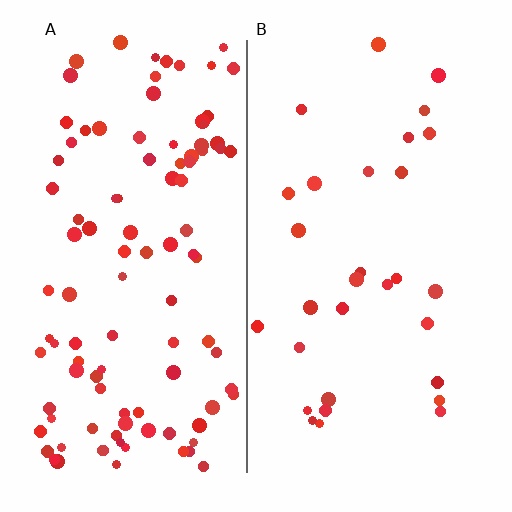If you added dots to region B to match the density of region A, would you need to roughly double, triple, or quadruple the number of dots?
Approximately triple.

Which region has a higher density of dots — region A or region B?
A (the left).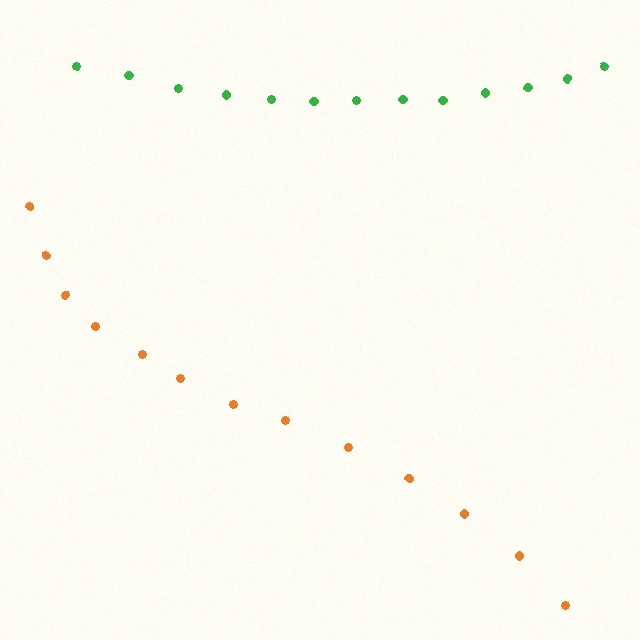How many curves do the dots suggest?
There are 2 distinct paths.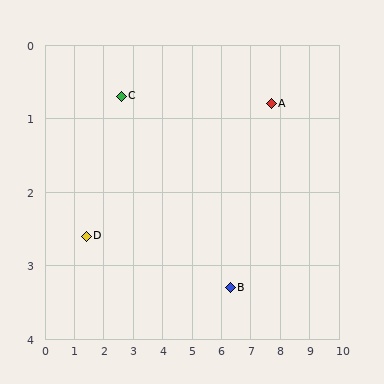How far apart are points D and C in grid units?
Points D and C are about 2.2 grid units apart.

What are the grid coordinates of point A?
Point A is at approximately (7.7, 0.8).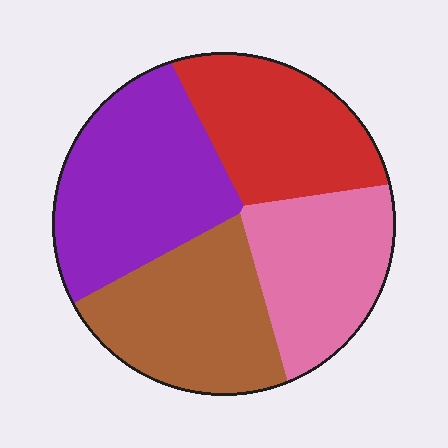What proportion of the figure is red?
Red covers 23% of the figure.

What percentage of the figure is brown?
Brown takes up about one quarter (1/4) of the figure.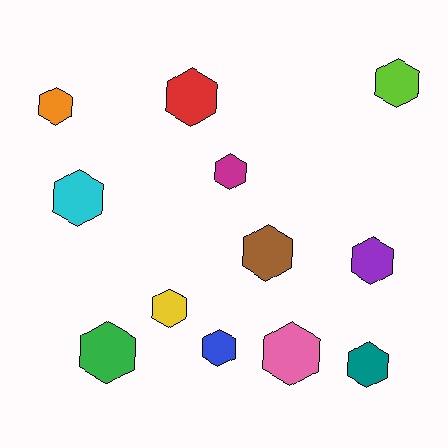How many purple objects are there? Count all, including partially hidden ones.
There is 1 purple object.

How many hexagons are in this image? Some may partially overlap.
There are 12 hexagons.